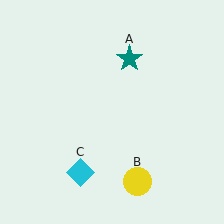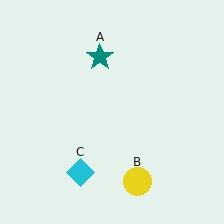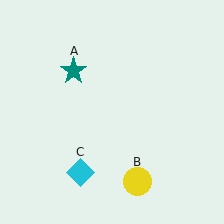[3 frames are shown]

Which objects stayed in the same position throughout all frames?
Yellow circle (object B) and cyan diamond (object C) remained stationary.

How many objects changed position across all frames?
1 object changed position: teal star (object A).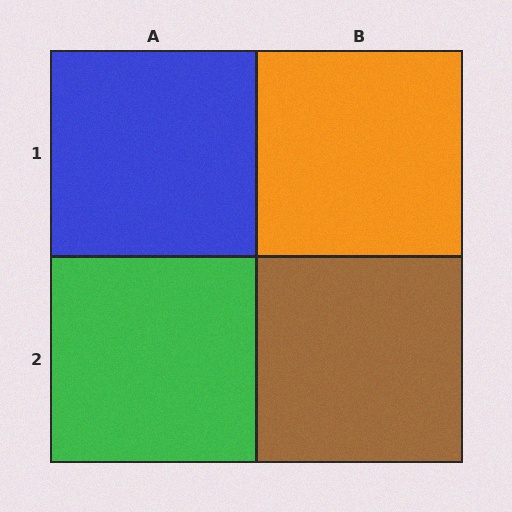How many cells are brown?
1 cell is brown.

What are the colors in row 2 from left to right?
Green, brown.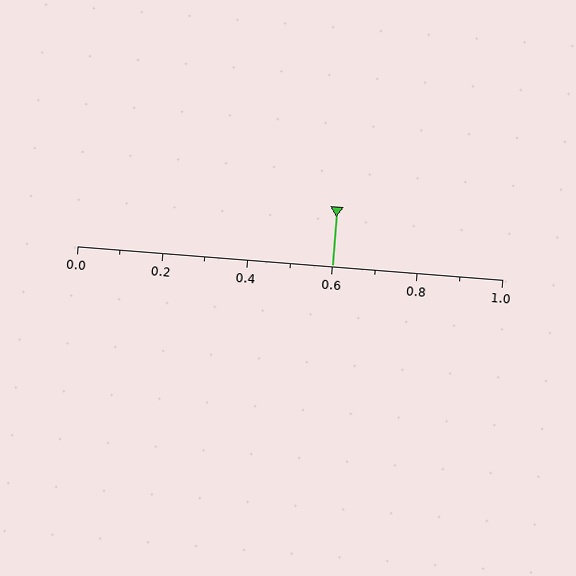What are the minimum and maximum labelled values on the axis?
The axis runs from 0.0 to 1.0.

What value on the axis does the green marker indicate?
The marker indicates approximately 0.6.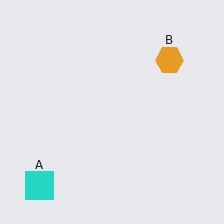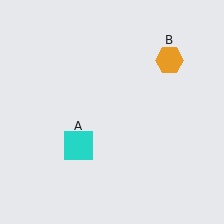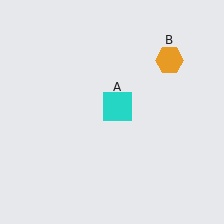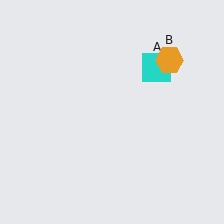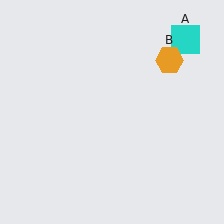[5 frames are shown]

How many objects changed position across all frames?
1 object changed position: cyan square (object A).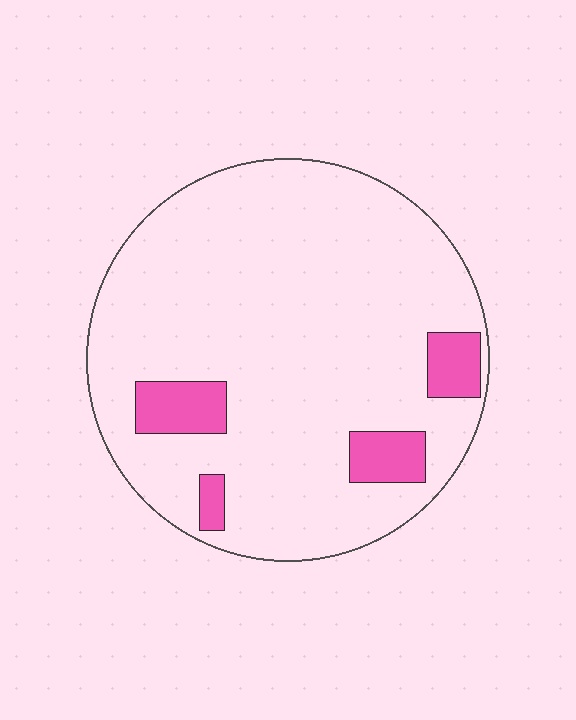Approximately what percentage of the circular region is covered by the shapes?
Approximately 10%.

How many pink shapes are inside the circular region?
4.